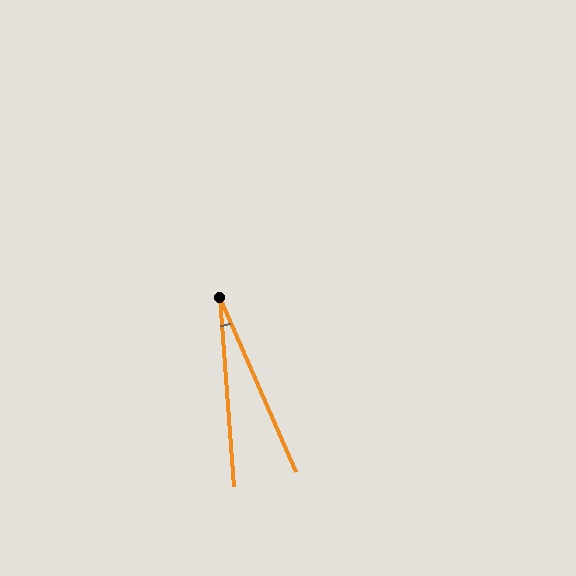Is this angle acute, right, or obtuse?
It is acute.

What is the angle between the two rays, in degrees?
Approximately 19 degrees.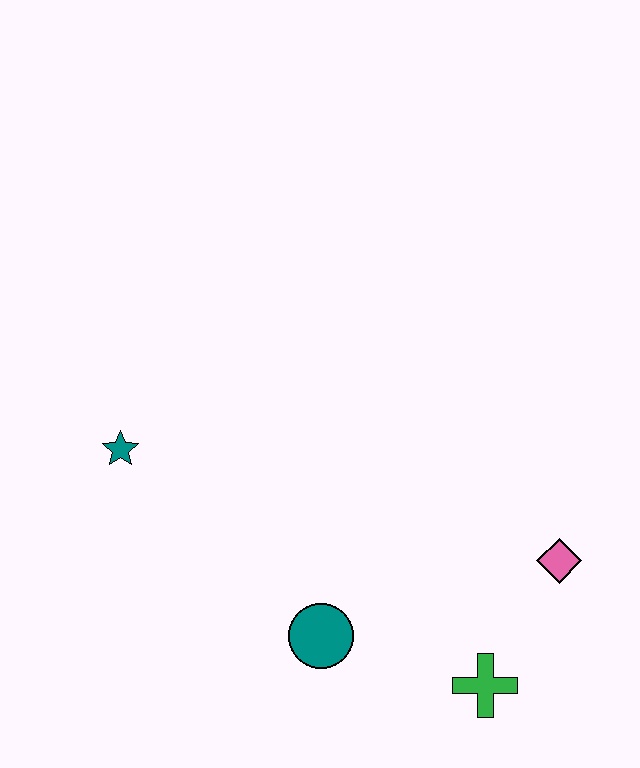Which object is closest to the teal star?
The teal circle is closest to the teal star.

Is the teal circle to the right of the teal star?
Yes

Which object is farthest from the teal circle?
The teal star is farthest from the teal circle.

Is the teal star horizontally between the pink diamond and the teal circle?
No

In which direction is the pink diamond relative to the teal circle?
The pink diamond is to the right of the teal circle.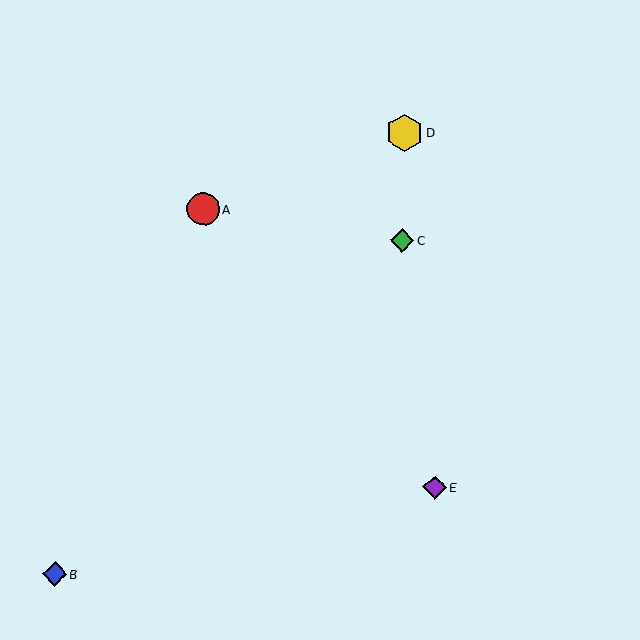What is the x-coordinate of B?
Object B is at x≈55.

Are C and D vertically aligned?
Yes, both are at x≈402.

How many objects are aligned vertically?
2 objects (C, D) are aligned vertically.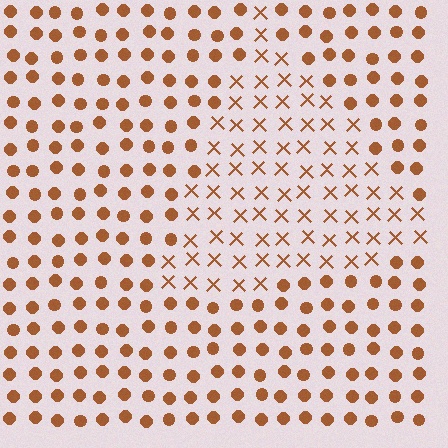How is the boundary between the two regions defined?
The boundary is defined by a change in element shape: X marks inside vs. circles outside. All elements share the same color and spacing.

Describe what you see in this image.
The image is filled with small brown elements arranged in a uniform grid. A triangle-shaped region contains X marks, while the surrounding area contains circles. The boundary is defined purely by the change in element shape.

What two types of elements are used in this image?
The image uses X marks inside the triangle region and circles outside it.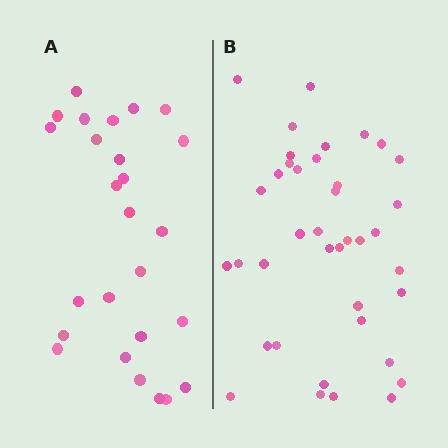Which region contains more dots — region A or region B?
Region B (the right region) has more dots.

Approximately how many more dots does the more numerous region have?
Region B has approximately 15 more dots than region A.